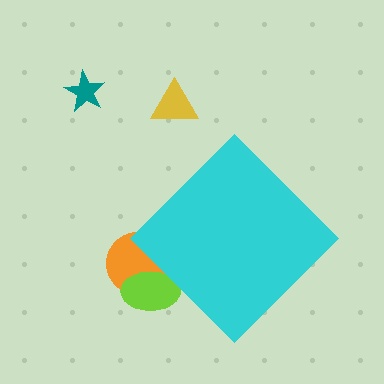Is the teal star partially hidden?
No, the teal star is fully visible.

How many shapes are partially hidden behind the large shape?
2 shapes are partially hidden.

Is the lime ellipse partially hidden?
Yes, the lime ellipse is partially hidden behind the cyan diamond.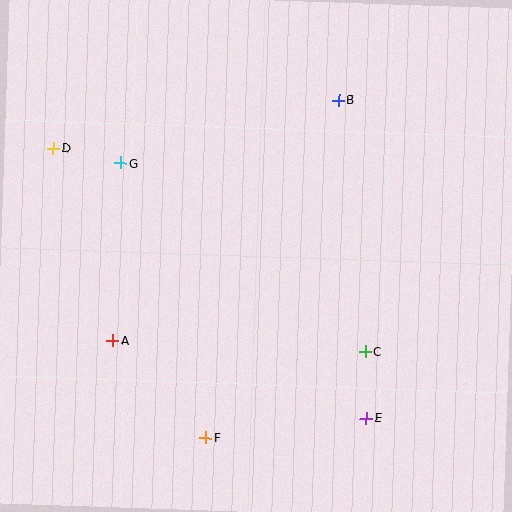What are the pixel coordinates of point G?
Point G is at (121, 163).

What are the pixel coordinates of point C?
Point C is at (365, 352).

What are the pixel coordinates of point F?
Point F is at (205, 438).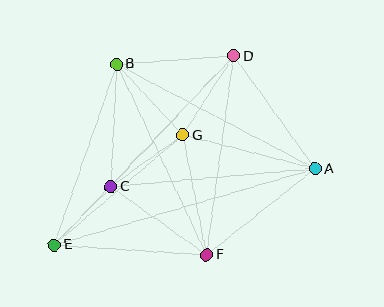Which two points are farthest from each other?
Points A and E are farthest from each other.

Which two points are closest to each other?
Points C and E are closest to each other.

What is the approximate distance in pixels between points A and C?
The distance between A and C is approximately 205 pixels.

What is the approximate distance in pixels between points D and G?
The distance between D and G is approximately 94 pixels.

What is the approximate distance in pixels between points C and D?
The distance between C and D is approximately 180 pixels.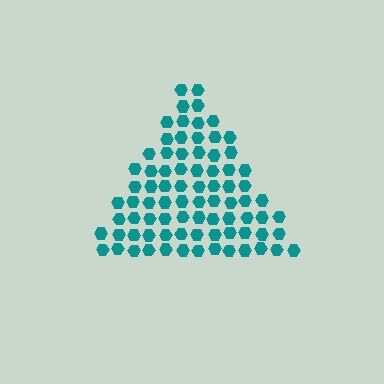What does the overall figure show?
The overall figure shows a triangle.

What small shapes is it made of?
It is made of small hexagons.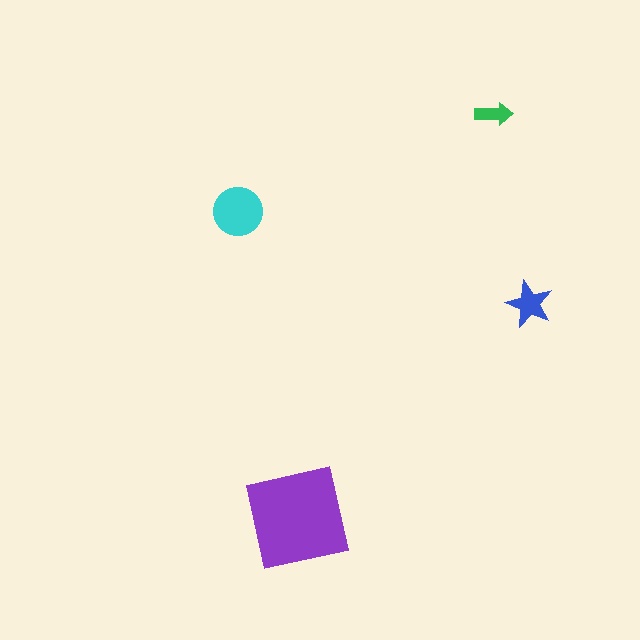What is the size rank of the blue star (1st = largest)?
3rd.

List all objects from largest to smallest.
The purple square, the cyan circle, the blue star, the green arrow.